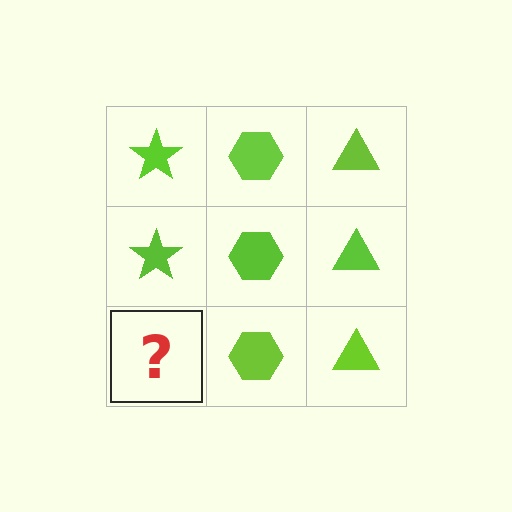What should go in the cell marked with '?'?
The missing cell should contain a lime star.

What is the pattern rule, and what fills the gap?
The rule is that each column has a consistent shape. The gap should be filled with a lime star.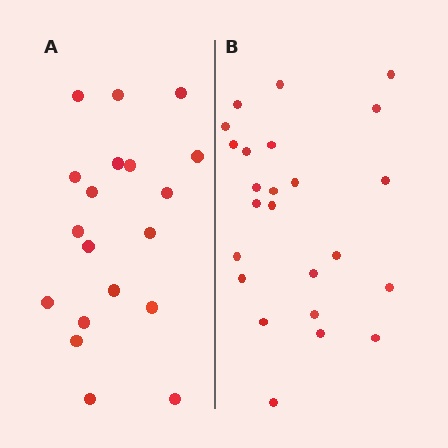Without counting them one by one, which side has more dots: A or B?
Region B (the right region) has more dots.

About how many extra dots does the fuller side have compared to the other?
Region B has about 5 more dots than region A.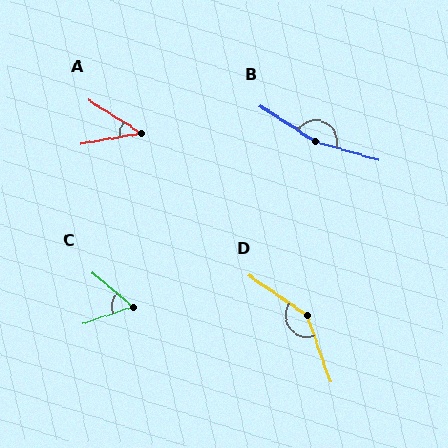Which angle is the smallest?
A, at approximately 43 degrees.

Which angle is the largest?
B, at approximately 163 degrees.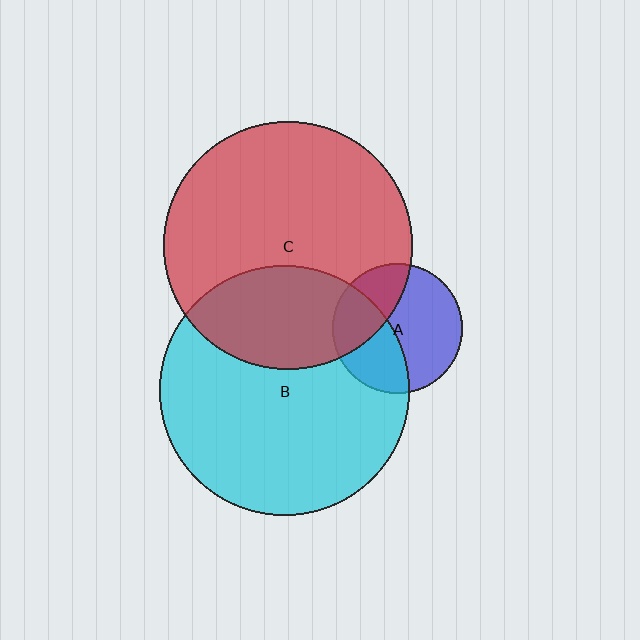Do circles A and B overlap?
Yes.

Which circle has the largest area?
Circle B (cyan).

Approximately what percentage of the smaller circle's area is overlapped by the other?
Approximately 40%.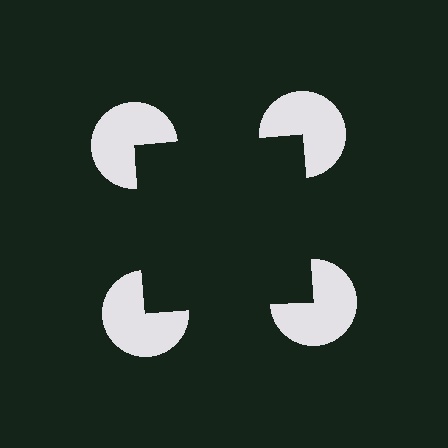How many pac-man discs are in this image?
There are 4 — one at each vertex of the illusory square.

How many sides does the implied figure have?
4 sides.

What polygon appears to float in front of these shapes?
An illusory square — its edges are inferred from the aligned wedge cuts in the pac-man discs, not physically drawn.